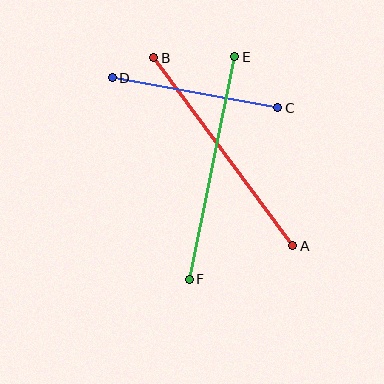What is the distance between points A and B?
The distance is approximately 234 pixels.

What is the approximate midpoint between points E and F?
The midpoint is at approximately (212, 168) pixels.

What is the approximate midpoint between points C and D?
The midpoint is at approximately (195, 93) pixels.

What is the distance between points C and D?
The distance is approximately 168 pixels.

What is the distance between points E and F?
The distance is approximately 227 pixels.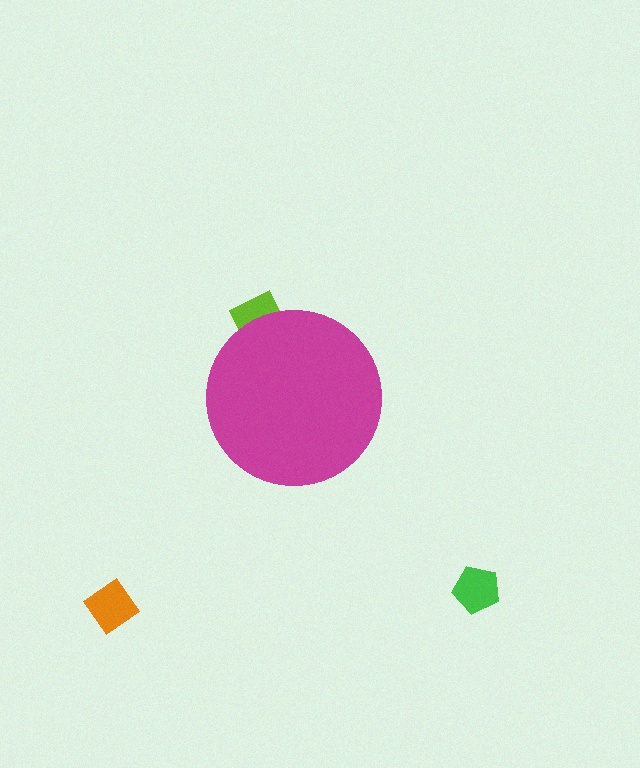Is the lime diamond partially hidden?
Yes, the lime diamond is partially hidden behind the magenta circle.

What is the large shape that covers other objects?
A magenta circle.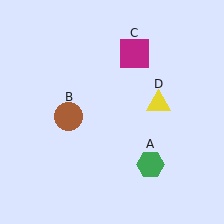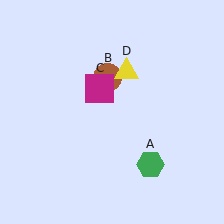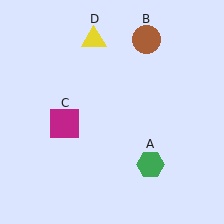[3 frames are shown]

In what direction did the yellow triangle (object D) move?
The yellow triangle (object D) moved up and to the left.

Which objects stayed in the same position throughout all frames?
Green hexagon (object A) remained stationary.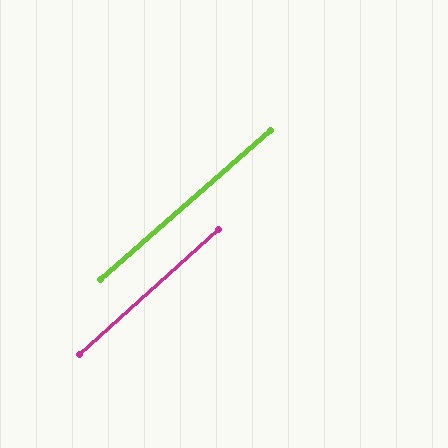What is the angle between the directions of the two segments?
Approximately 1 degree.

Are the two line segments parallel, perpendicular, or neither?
Parallel — their directions differ by only 0.6°.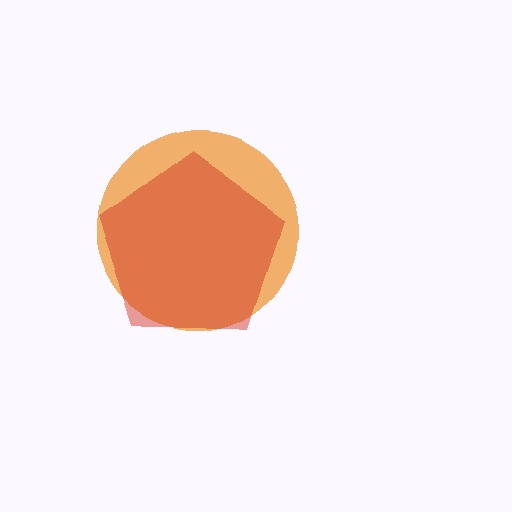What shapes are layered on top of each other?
The layered shapes are: an orange circle, a red pentagon.